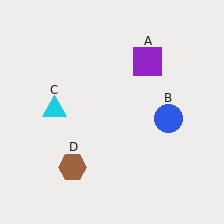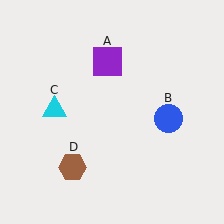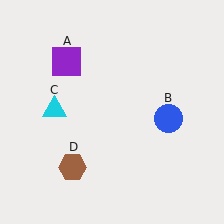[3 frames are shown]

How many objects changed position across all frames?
1 object changed position: purple square (object A).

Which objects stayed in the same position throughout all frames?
Blue circle (object B) and cyan triangle (object C) and brown hexagon (object D) remained stationary.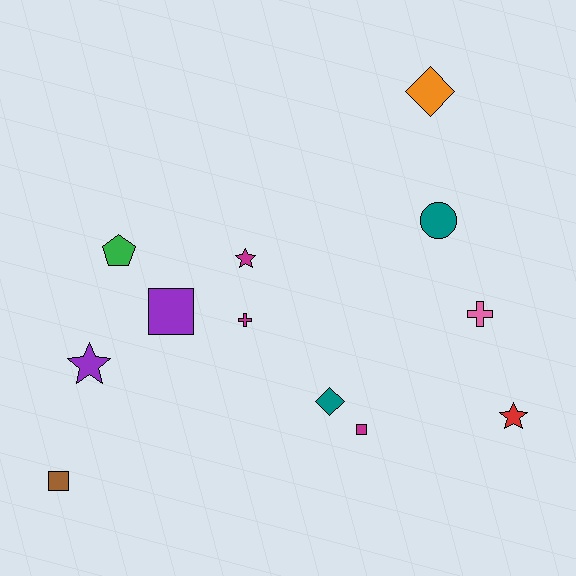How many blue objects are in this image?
There are no blue objects.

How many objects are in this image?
There are 12 objects.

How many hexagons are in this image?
There are no hexagons.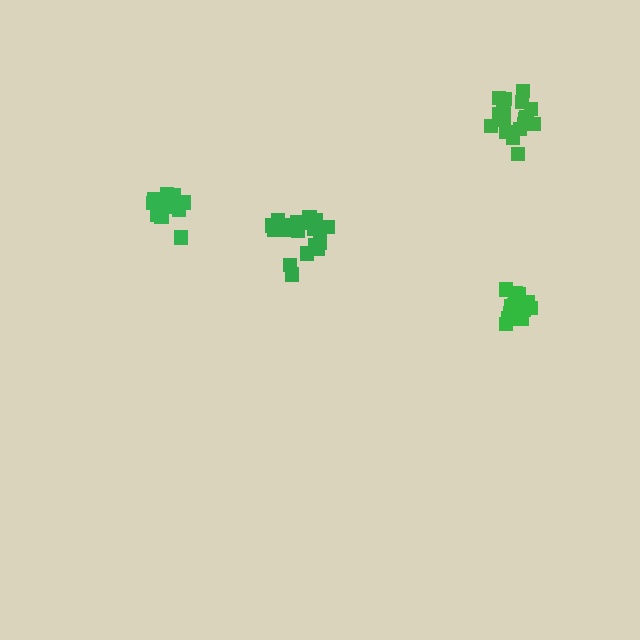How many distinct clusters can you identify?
There are 4 distinct clusters.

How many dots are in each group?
Group 1: 17 dots, Group 2: 21 dots, Group 3: 15 dots, Group 4: 16 dots (69 total).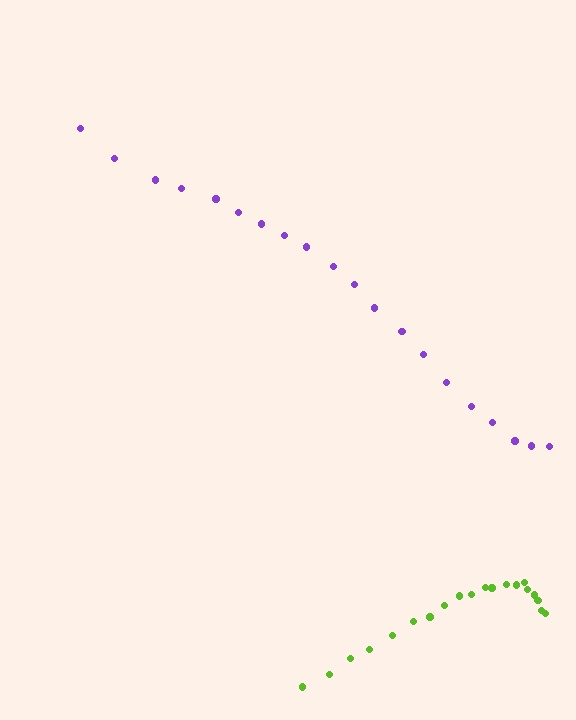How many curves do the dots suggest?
There are 2 distinct paths.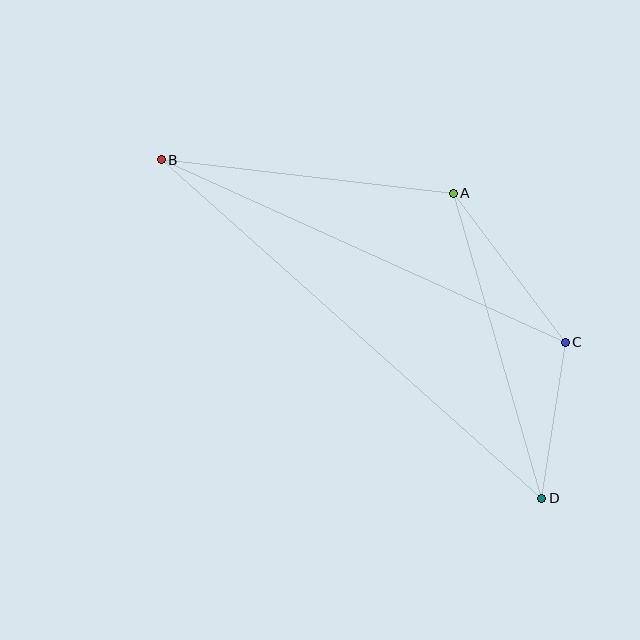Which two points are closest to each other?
Points C and D are closest to each other.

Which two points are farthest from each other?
Points B and D are farthest from each other.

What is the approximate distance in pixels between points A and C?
The distance between A and C is approximately 186 pixels.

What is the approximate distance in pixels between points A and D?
The distance between A and D is approximately 318 pixels.